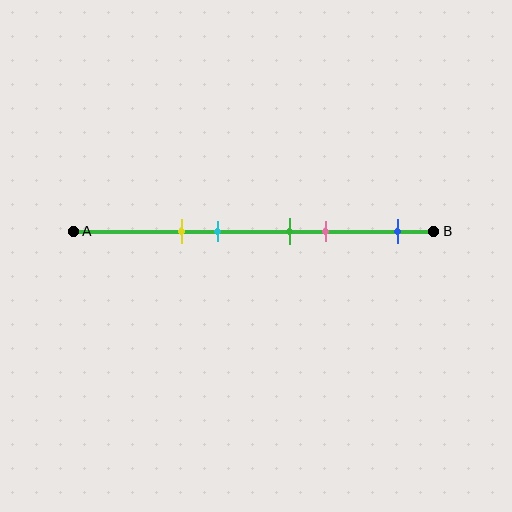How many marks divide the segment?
There are 5 marks dividing the segment.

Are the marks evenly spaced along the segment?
No, the marks are not evenly spaced.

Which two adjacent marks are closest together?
The green and pink marks are the closest adjacent pair.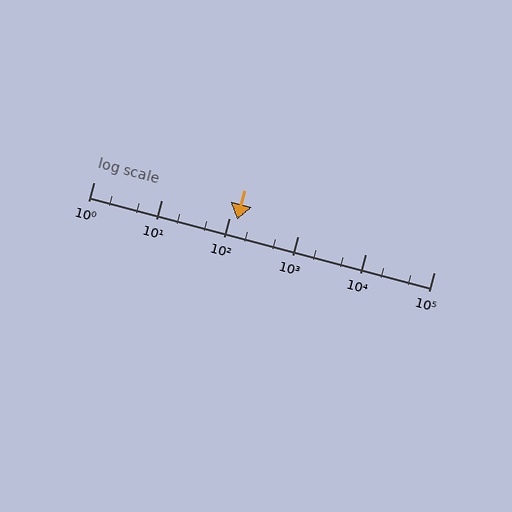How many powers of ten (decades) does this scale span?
The scale spans 5 decades, from 1 to 100000.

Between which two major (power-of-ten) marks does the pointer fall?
The pointer is between 100 and 1000.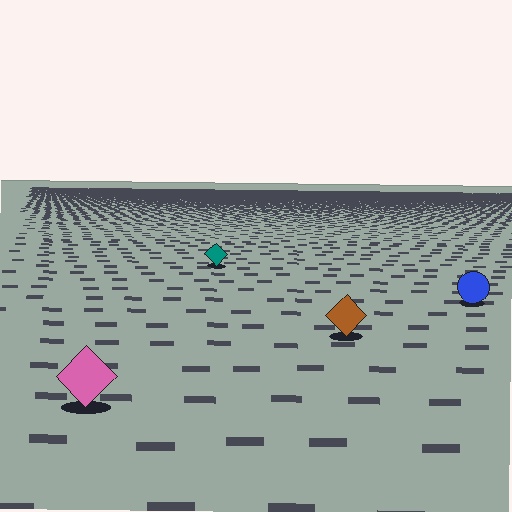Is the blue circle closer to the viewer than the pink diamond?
No. The pink diamond is closer — you can tell from the texture gradient: the ground texture is coarser near it.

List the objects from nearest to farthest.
From nearest to farthest: the pink diamond, the brown diamond, the blue circle, the teal diamond.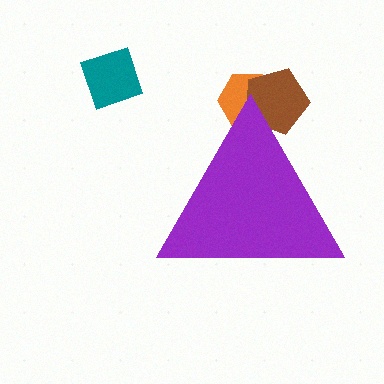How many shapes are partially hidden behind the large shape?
2 shapes are partially hidden.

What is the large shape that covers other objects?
A purple triangle.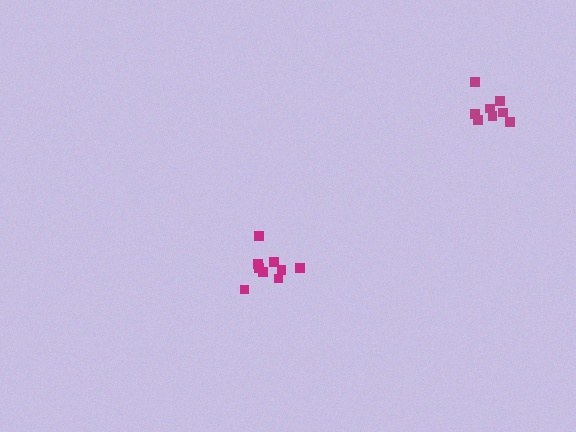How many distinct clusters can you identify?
There are 2 distinct clusters.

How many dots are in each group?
Group 1: 9 dots, Group 2: 8 dots (17 total).